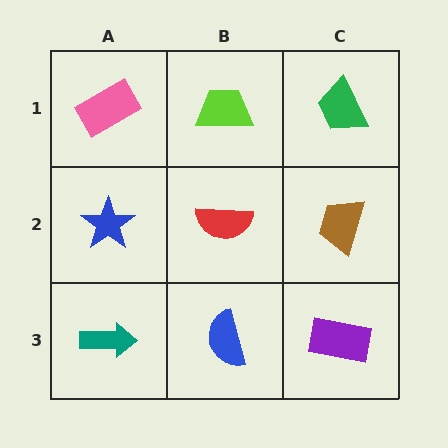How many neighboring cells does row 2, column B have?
4.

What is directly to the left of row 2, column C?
A red semicircle.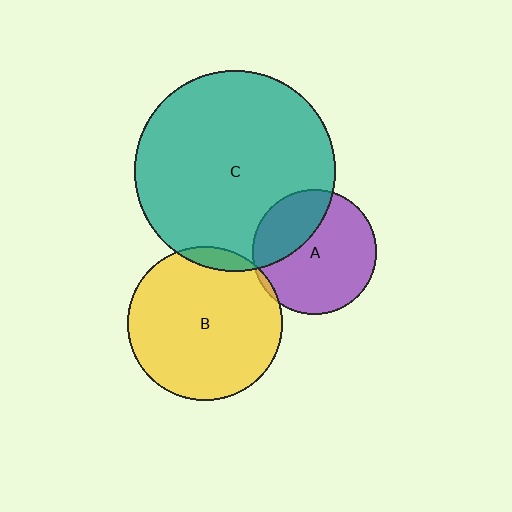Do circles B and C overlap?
Yes.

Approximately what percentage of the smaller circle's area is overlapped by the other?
Approximately 5%.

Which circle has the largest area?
Circle C (teal).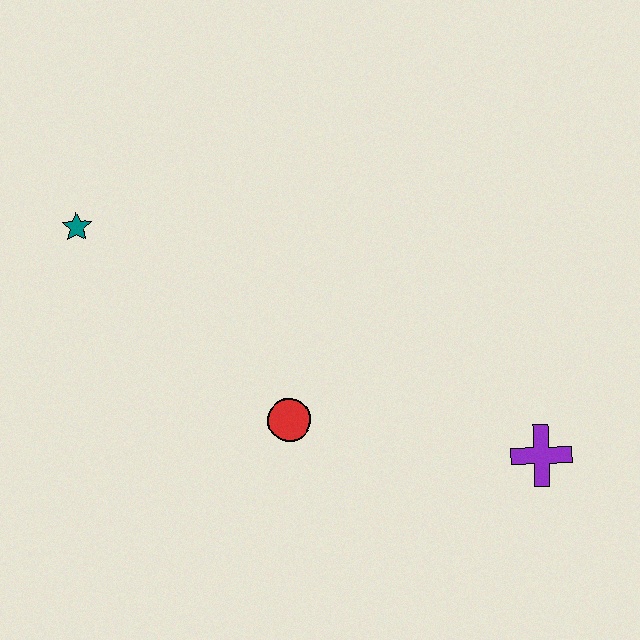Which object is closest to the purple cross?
The red circle is closest to the purple cross.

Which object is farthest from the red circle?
The teal star is farthest from the red circle.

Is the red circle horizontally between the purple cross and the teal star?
Yes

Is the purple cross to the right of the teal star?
Yes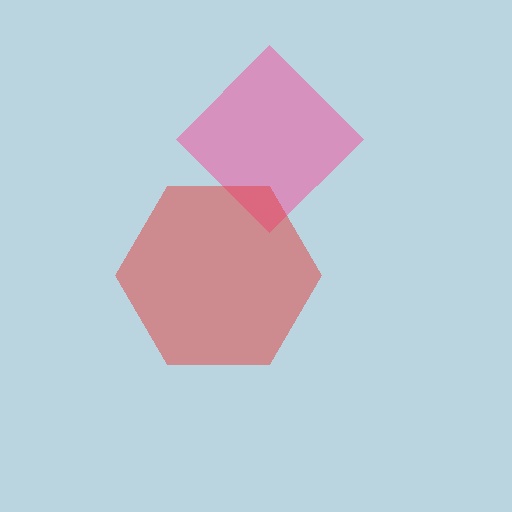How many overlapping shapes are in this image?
There are 2 overlapping shapes in the image.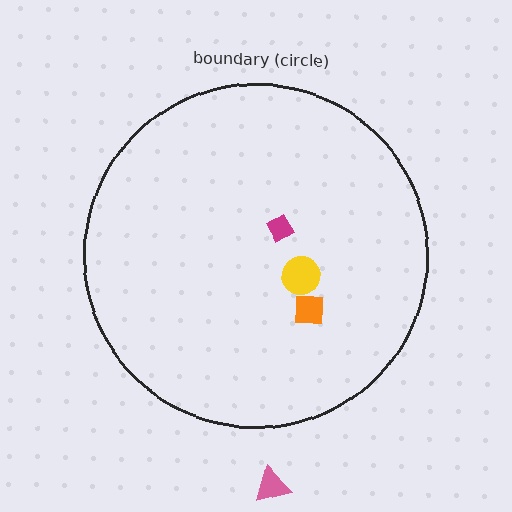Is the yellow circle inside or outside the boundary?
Inside.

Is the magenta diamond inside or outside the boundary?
Inside.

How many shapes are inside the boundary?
3 inside, 1 outside.